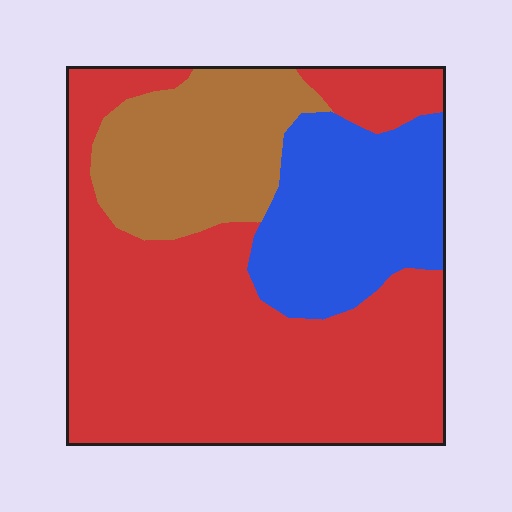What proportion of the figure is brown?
Brown takes up about one fifth (1/5) of the figure.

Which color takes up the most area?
Red, at roughly 60%.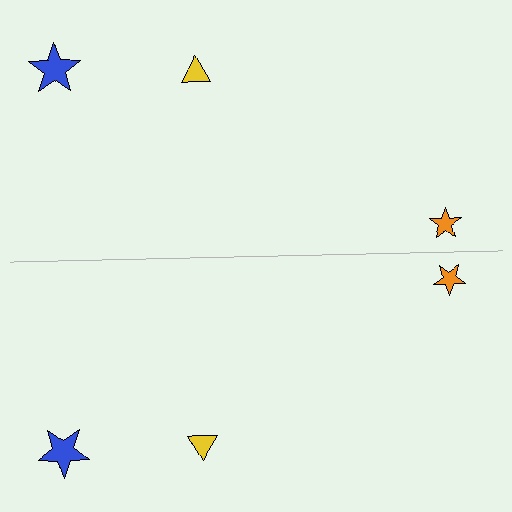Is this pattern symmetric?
Yes, this pattern has bilateral (reflection) symmetry.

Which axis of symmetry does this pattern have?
The pattern has a horizontal axis of symmetry running through the center of the image.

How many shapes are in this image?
There are 6 shapes in this image.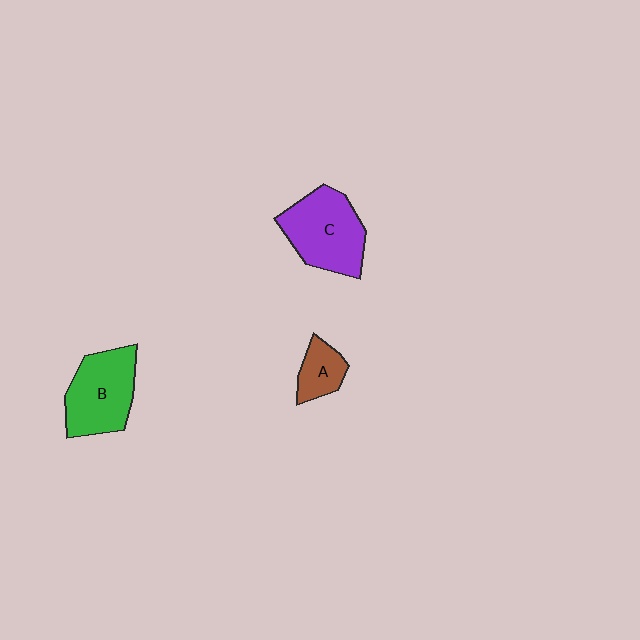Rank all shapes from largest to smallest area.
From largest to smallest: C (purple), B (green), A (brown).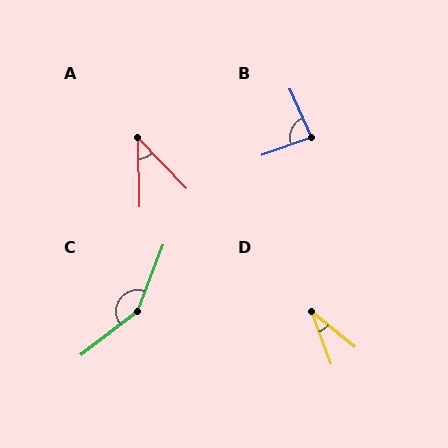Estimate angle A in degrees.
Approximately 43 degrees.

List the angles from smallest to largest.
D (30°), A (43°), B (86°), C (149°).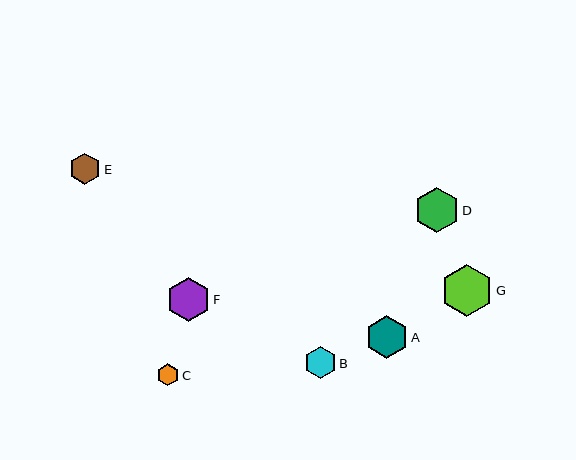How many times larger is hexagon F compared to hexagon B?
Hexagon F is approximately 1.4 times the size of hexagon B.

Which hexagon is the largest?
Hexagon G is the largest with a size of approximately 52 pixels.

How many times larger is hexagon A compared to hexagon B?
Hexagon A is approximately 1.3 times the size of hexagon B.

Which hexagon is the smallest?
Hexagon C is the smallest with a size of approximately 22 pixels.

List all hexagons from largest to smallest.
From largest to smallest: G, D, F, A, B, E, C.